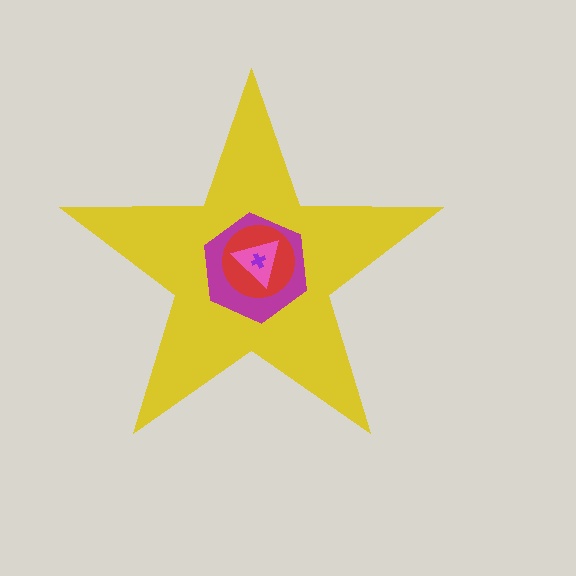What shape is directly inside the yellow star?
The magenta hexagon.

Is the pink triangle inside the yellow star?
Yes.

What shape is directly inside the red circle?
The pink triangle.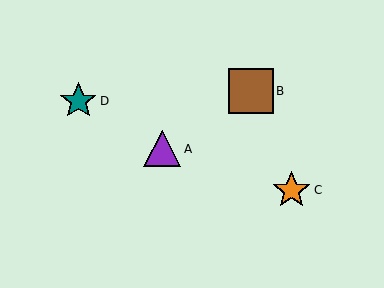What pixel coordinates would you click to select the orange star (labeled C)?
Click at (291, 190) to select the orange star C.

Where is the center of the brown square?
The center of the brown square is at (251, 91).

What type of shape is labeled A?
Shape A is a purple triangle.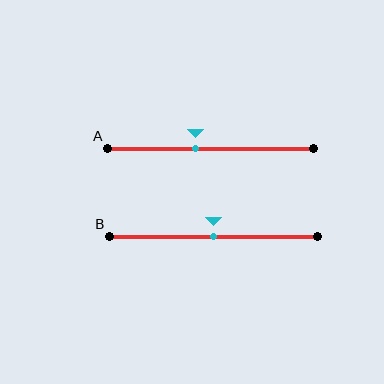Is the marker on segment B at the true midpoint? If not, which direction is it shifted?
Yes, the marker on segment B is at the true midpoint.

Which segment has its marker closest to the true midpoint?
Segment B has its marker closest to the true midpoint.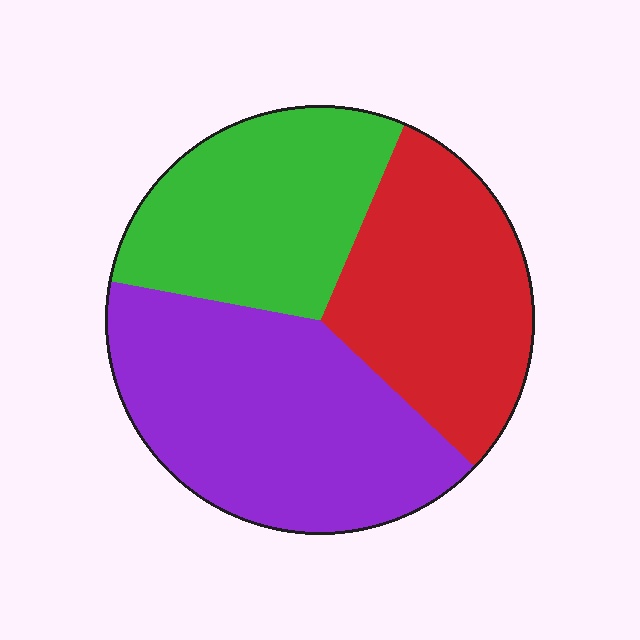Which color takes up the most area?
Purple, at roughly 40%.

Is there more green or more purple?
Purple.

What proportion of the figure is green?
Green covers roughly 30% of the figure.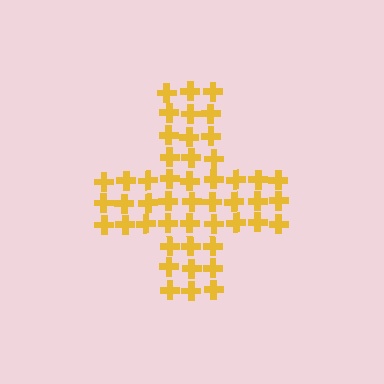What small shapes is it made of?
It is made of small crosses.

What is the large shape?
The large shape is a cross.